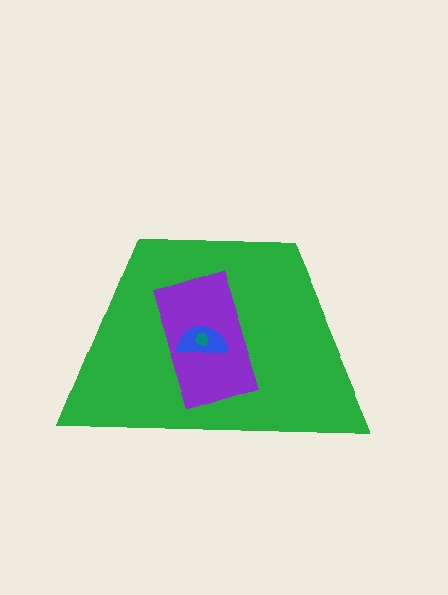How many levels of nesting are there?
4.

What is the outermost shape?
The green trapezoid.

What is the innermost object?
The teal hexagon.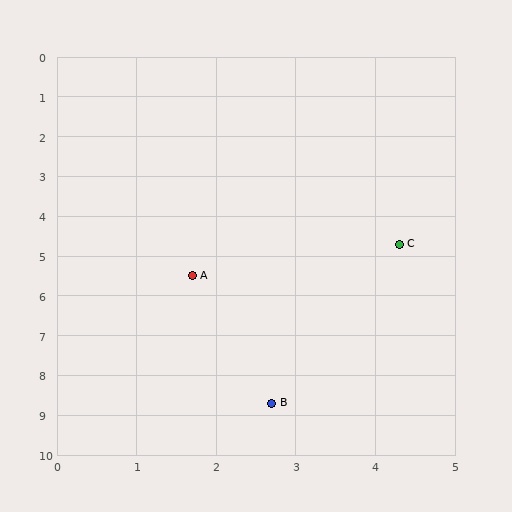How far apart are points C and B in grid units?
Points C and B are about 4.3 grid units apart.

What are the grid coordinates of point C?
Point C is at approximately (4.3, 4.7).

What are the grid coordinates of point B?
Point B is at approximately (2.7, 8.7).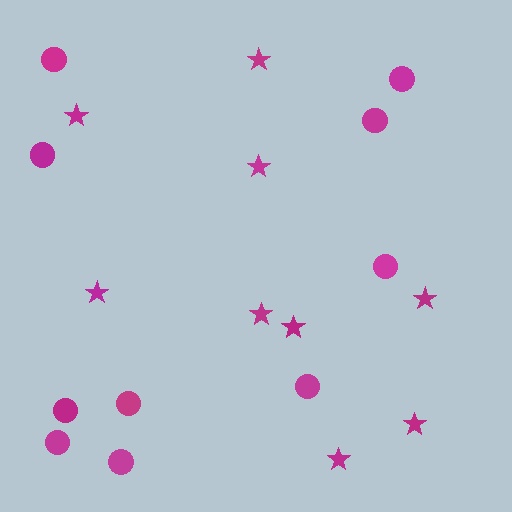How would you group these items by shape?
There are 2 groups: one group of stars (9) and one group of circles (10).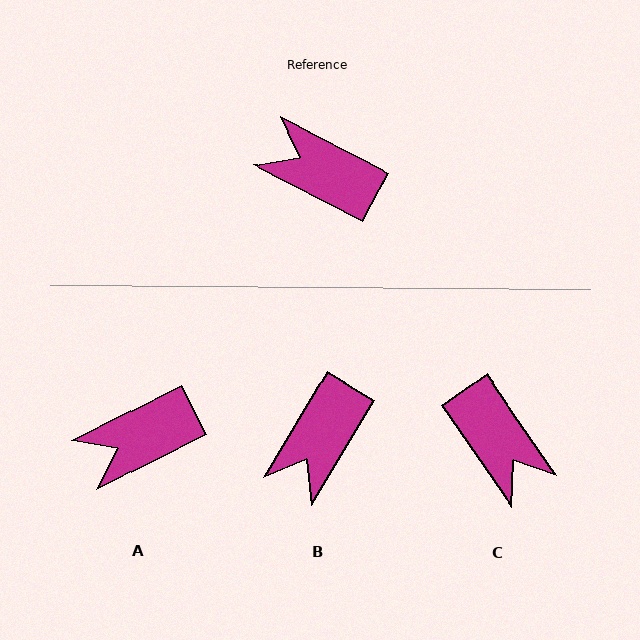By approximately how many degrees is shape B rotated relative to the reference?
Approximately 87 degrees counter-clockwise.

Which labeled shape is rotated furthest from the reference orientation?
C, about 152 degrees away.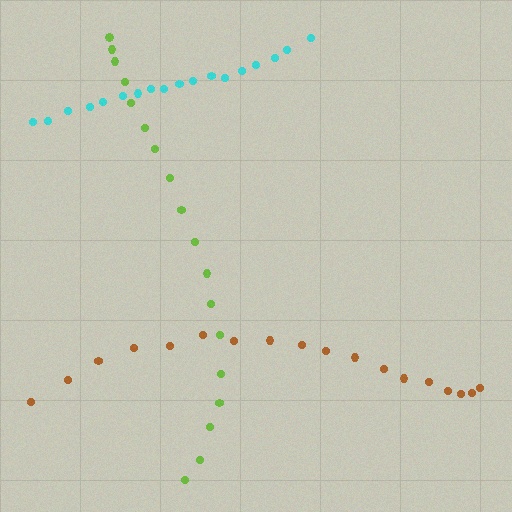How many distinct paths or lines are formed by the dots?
There are 3 distinct paths.